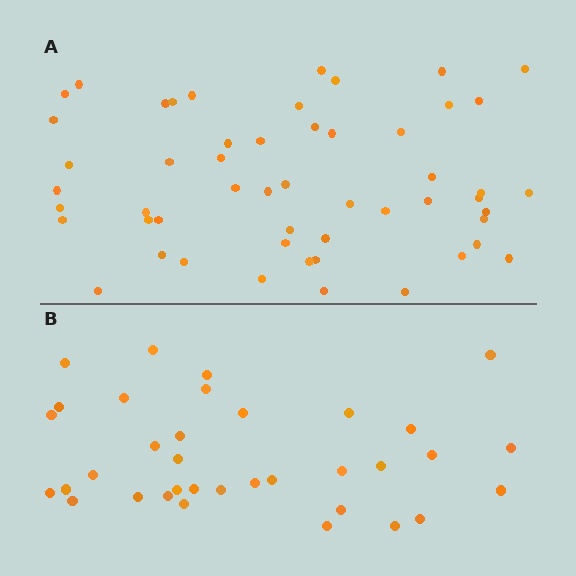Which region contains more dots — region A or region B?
Region A (the top region) has more dots.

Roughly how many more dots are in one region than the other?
Region A has approximately 20 more dots than region B.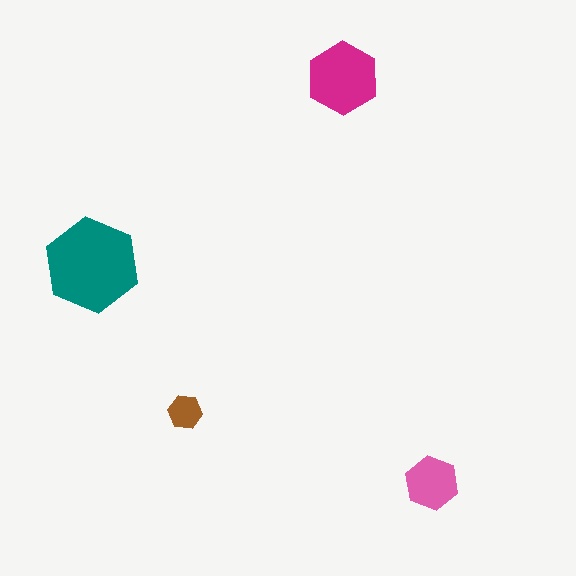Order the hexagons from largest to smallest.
the teal one, the magenta one, the pink one, the brown one.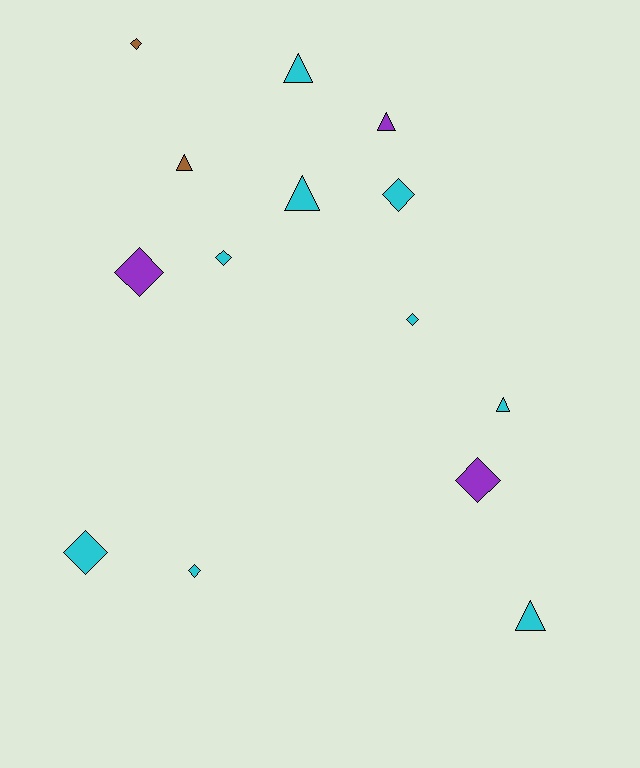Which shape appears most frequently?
Diamond, with 8 objects.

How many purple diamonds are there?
There are 2 purple diamonds.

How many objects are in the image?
There are 14 objects.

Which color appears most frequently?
Cyan, with 9 objects.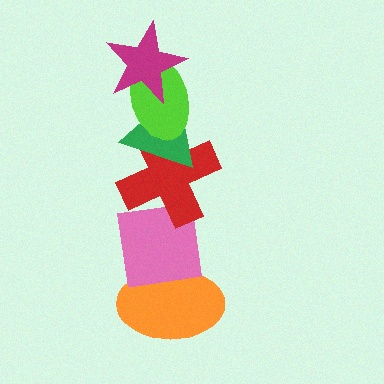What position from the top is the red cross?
The red cross is 4th from the top.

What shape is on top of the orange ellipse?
The pink square is on top of the orange ellipse.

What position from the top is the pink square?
The pink square is 5th from the top.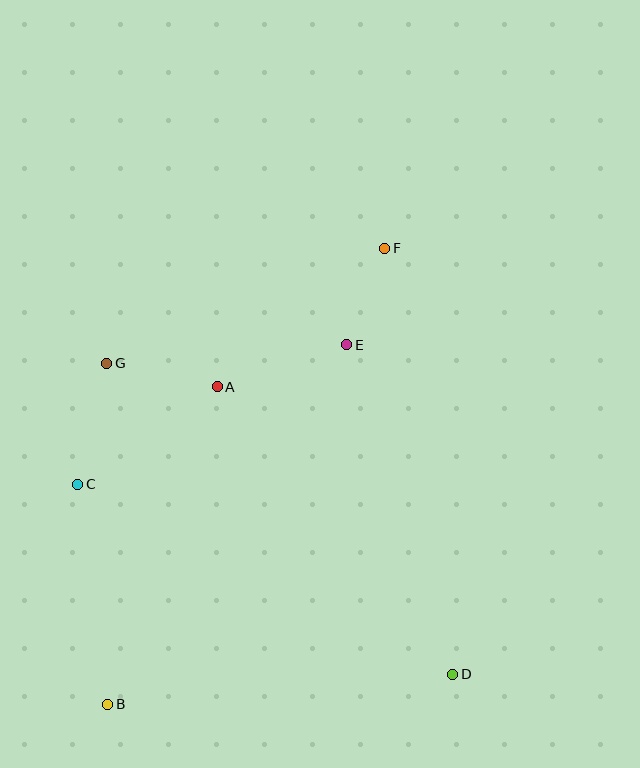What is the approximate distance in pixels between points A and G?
The distance between A and G is approximately 113 pixels.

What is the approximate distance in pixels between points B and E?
The distance between B and E is approximately 432 pixels.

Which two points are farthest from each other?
Points B and F are farthest from each other.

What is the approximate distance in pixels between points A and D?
The distance between A and D is approximately 372 pixels.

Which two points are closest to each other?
Points E and F are closest to each other.